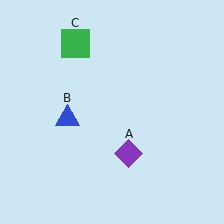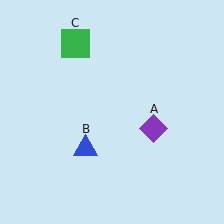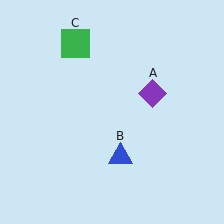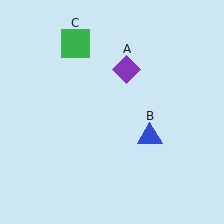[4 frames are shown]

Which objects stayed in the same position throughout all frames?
Green square (object C) remained stationary.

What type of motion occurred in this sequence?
The purple diamond (object A), blue triangle (object B) rotated counterclockwise around the center of the scene.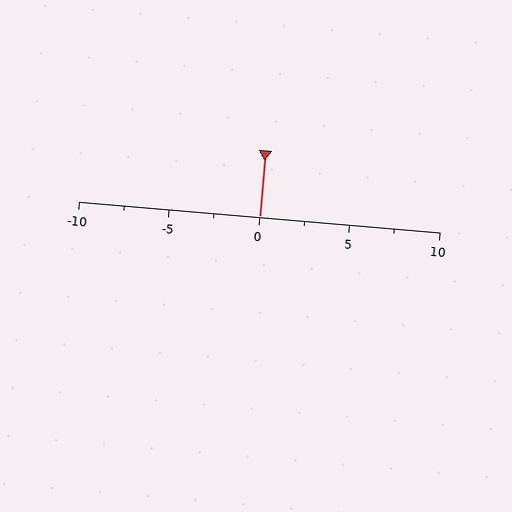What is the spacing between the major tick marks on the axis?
The major ticks are spaced 5 apart.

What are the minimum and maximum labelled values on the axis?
The axis runs from -10 to 10.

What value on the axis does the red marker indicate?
The marker indicates approximately 0.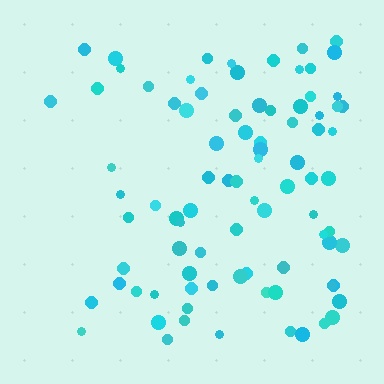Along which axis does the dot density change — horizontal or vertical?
Horizontal.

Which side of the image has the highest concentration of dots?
The right.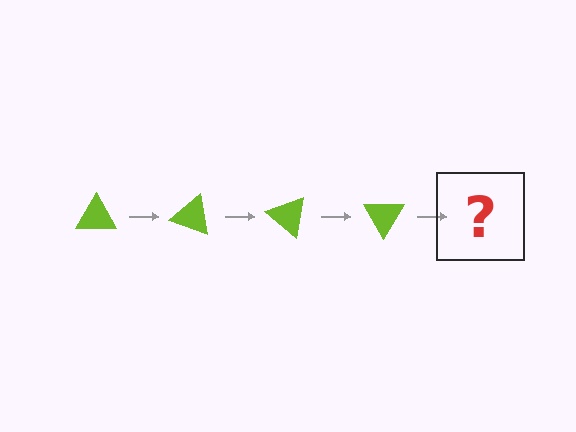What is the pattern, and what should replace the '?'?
The pattern is that the triangle rotates 20 degrees each step. The '?' should be a lime triangle rotated 80 degrees.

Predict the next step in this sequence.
The next step is a lime triangle rotated 80 degrees.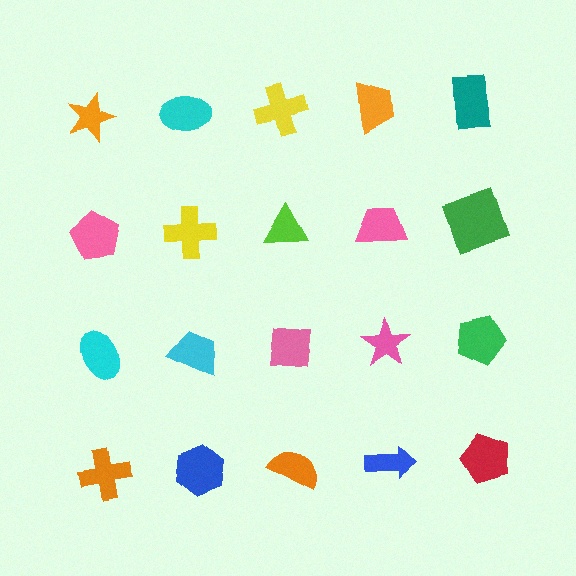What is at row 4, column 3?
An orange semicircle.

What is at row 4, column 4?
A blue arrow.